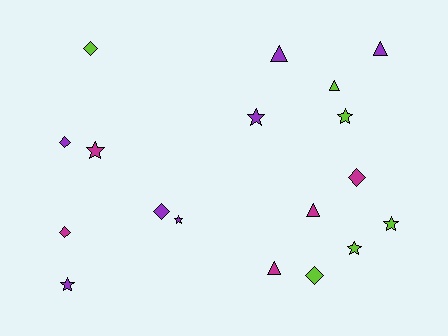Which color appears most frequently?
Purple, with 7 objects.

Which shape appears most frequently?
Star, with 7 objects.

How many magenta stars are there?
There is 1 magenta star.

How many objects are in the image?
There are 18 objects.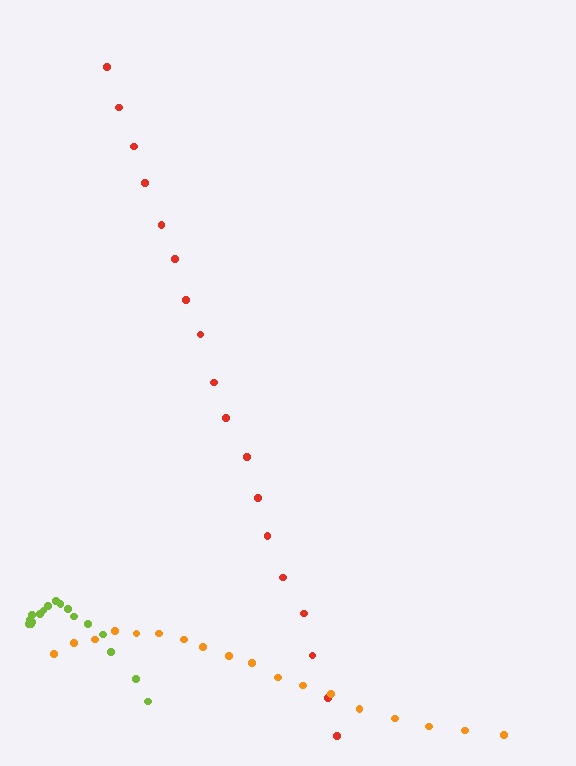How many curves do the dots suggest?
There are 3 distinct paths.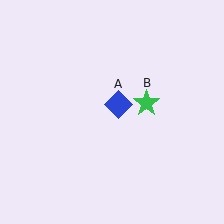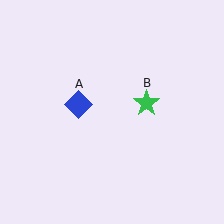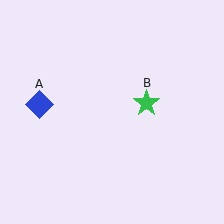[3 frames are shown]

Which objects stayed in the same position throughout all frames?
Green star (object B) remained stationary.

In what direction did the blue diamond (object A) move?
The blue diamond (object A) moved left.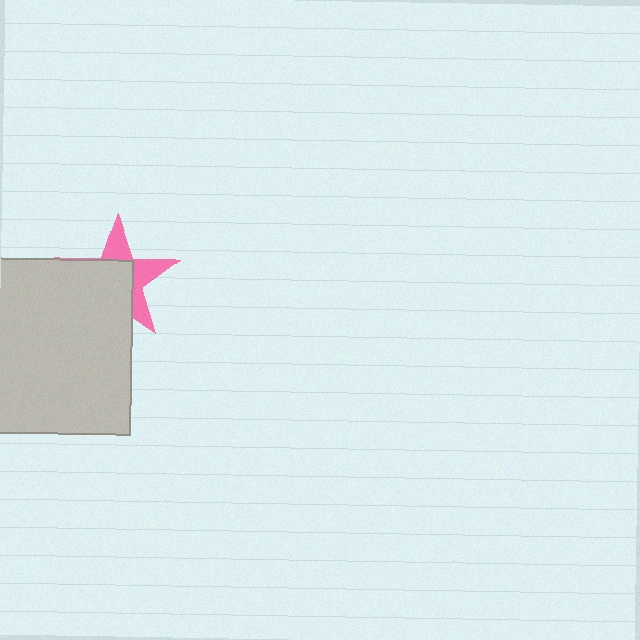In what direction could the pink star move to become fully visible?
The pink star could move toward the upper-right. That would shift it out from behind the light gray rectangle entirely.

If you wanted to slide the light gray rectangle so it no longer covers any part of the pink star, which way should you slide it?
Slide it toward the lower-left — that is the most direct way to separate the two shapes.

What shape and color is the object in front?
The object in front is a light gray rectangle.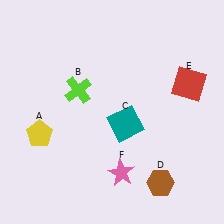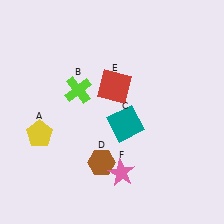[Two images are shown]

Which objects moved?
The objects that moved are: the brown hexagon (D), the red square (E).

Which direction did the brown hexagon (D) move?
The brown hexagon (D) moved left.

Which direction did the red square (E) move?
The red square (E) moved left.